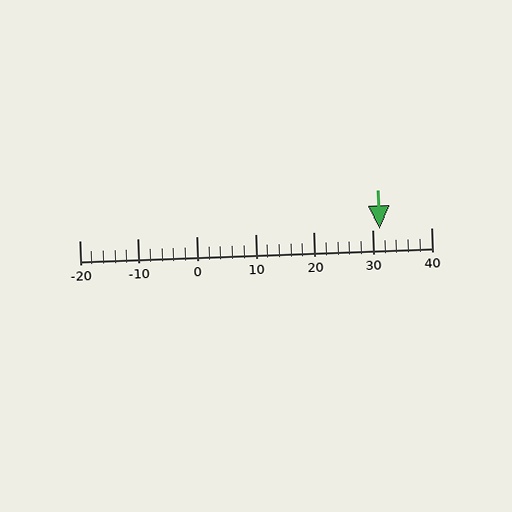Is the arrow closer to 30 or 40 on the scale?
The arrow is closer to 30.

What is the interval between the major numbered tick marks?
The major tick marks are spaced 10 units apart.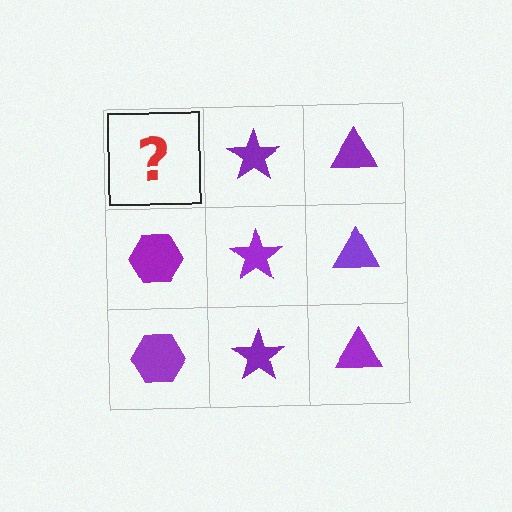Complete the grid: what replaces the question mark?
The question mark should be replaced with a purple hexagon.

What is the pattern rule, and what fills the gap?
The rule is that each column has a consistent shape. The gap should be filled with a purple hexagon.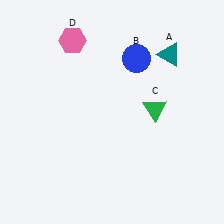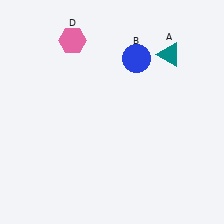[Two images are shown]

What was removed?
The green triangle (C) was removed in Image 2.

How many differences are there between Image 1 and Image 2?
There is 1 difference between the two images.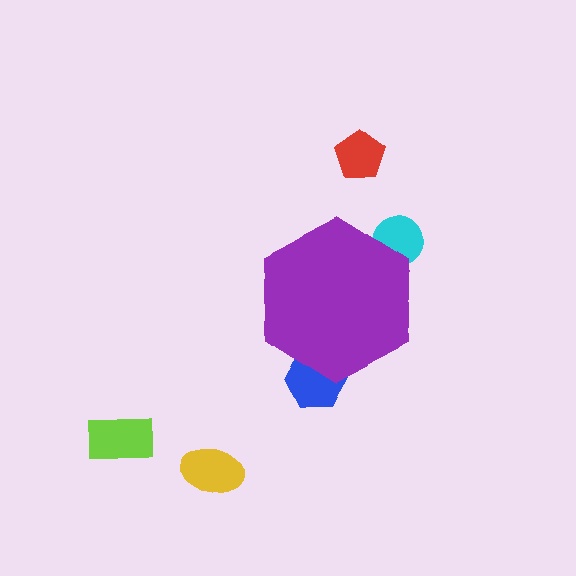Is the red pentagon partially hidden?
No, the red pentagon is fully visible.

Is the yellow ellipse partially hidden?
No, the yellow ellipse is fully visible.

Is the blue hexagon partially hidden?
Yes, the blue hexagon is partially hidden behind the purple hexagon.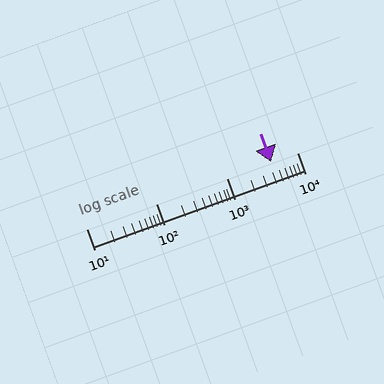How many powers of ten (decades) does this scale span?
The scale spans 3 decades, from 10 to 10000.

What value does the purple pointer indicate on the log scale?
The pointer indicates approximately 4300.